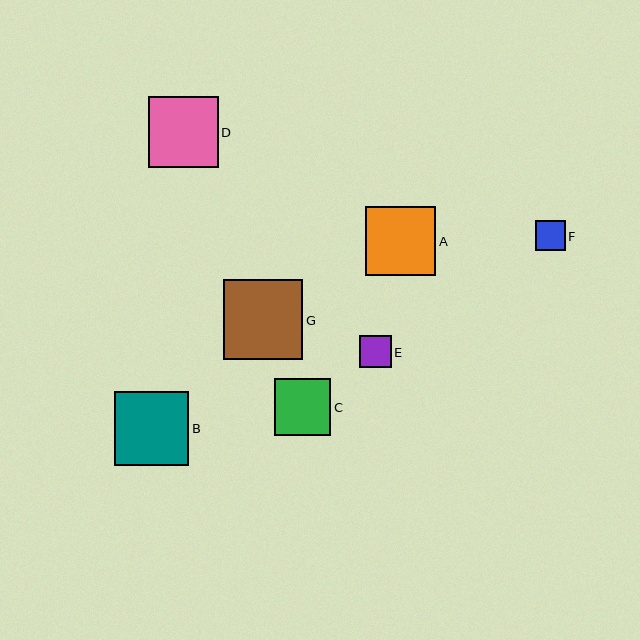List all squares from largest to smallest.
From largest to smallest: G, B, D, A, C, E, F.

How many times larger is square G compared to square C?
Square G is approximately 1.4 times the size of square C.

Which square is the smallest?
Square F is the smallest with a size of approximately 30 pixels.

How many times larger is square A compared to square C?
Square A is approximately 1.2 times the size of square C.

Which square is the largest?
Square G is the largest with a size of approximately 80 pixels.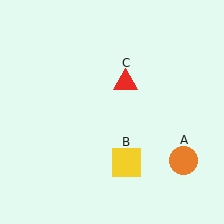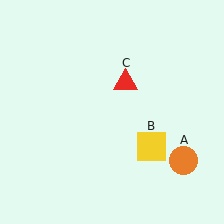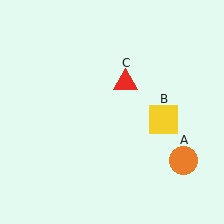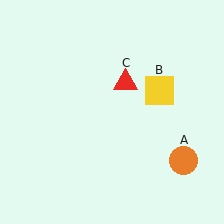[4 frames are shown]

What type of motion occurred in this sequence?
The yellow square (object B) rotated counterclockwise around the center of the scene.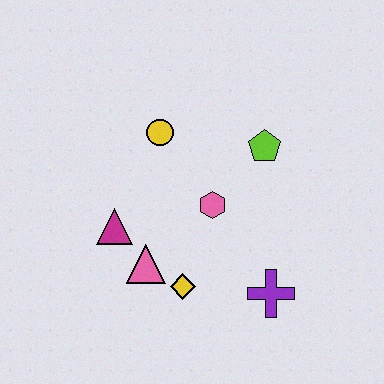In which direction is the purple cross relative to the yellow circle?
The purple cross is below the yellow circle.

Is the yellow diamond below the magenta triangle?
Yes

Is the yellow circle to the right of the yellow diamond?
No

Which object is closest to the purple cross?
The yellow diamond is closest to the purple cross.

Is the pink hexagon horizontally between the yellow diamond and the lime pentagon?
Yes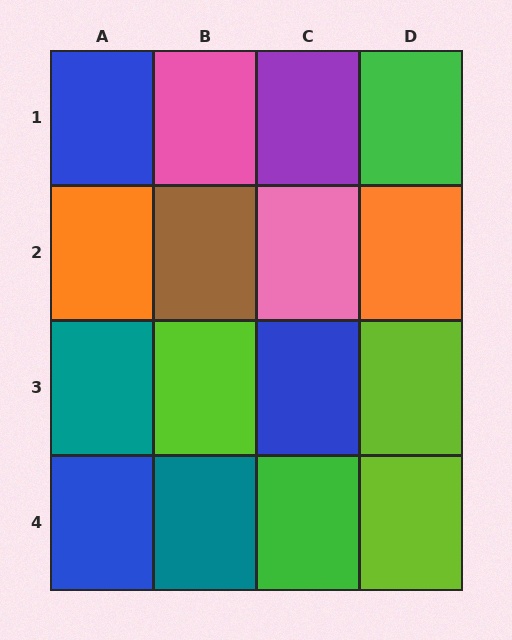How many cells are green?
2 cells are green.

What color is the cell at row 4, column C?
Green.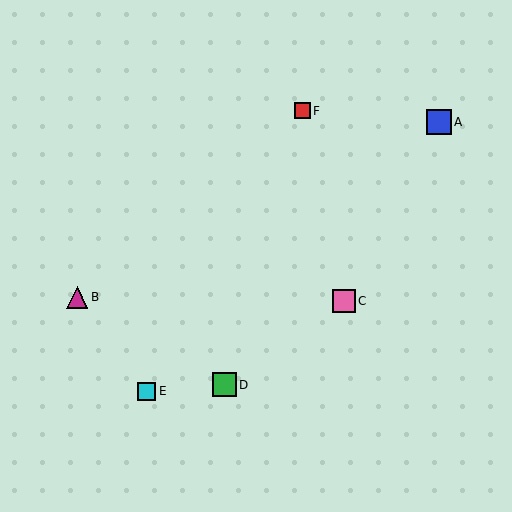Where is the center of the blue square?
The center of the blue square is at (439, 122).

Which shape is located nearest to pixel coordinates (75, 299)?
The magenta triangle (labeled B) at (77, 297) is nearest to that location.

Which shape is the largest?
The blue square (labeled A) is the largest.